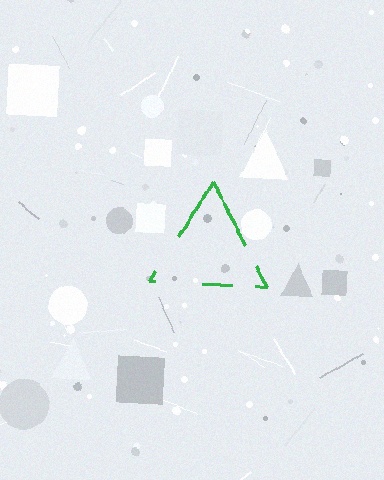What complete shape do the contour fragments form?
The contour fragments form a triangle.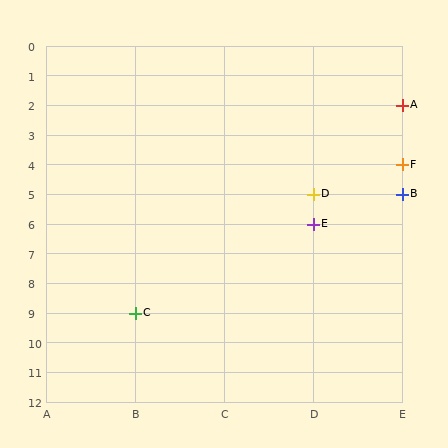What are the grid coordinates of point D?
Point D is at grid coordinates (D, 5).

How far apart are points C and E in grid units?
Points C and E are 2 columns and 3 rows apart (about 3.6 grid units diagonally).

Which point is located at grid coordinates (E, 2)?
Point A is at (E, 2).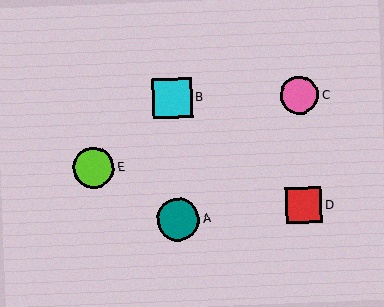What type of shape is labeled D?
Shape D is a red square.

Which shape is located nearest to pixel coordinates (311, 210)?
The red square (labeled D) at (304, 206) is nearest to that location.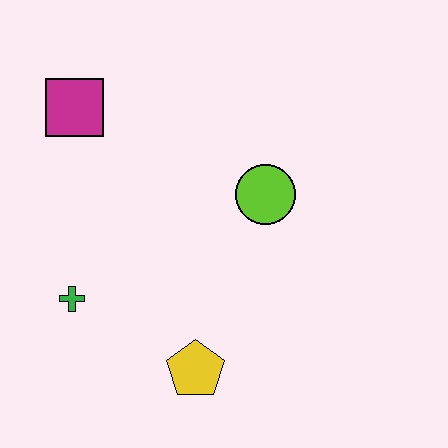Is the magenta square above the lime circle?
Yes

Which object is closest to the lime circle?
The yellow pentagon is closest to the lime circle.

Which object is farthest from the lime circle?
The green cross is farthest from the lime circle.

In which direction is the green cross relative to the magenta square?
The green cross is below the magenta square.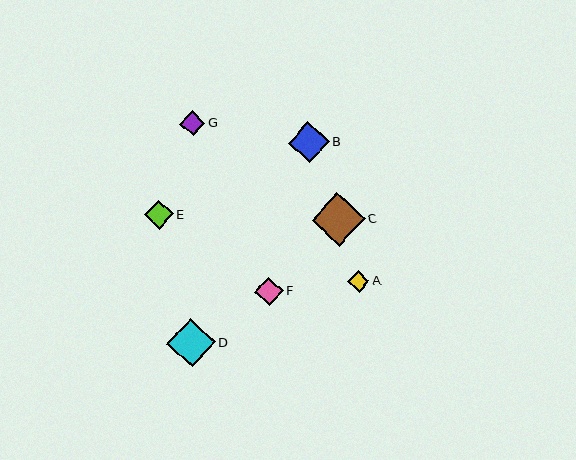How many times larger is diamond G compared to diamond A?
Diamond G is approximately 1.2 times the size of diamond A.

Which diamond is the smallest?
Diamond A is the smallest with a size of approximately 21 pixels.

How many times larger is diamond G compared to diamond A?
Diamond G is approximately 1.2 times the size of diamond A.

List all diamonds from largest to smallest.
From largest to smallest: C, D, B, E, F, G, A.